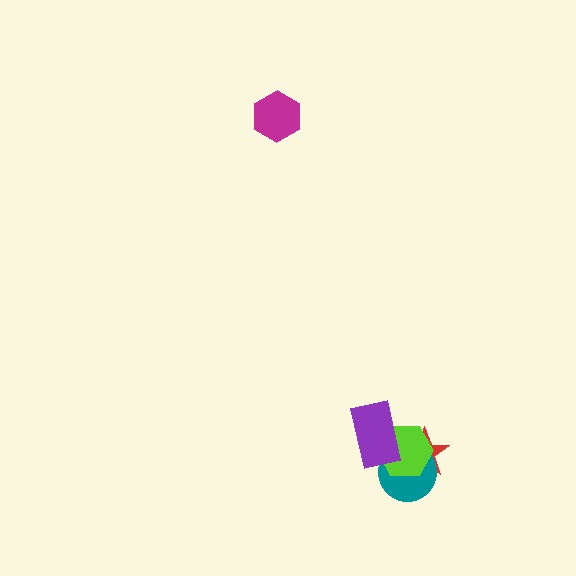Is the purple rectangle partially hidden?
No, no other shape covers it.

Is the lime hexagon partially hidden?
Yes, it is partially covered by another shape.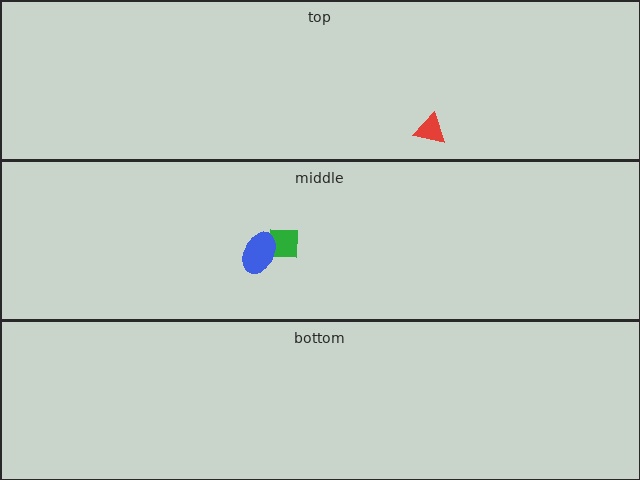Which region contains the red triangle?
The top region.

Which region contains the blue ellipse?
The middle region.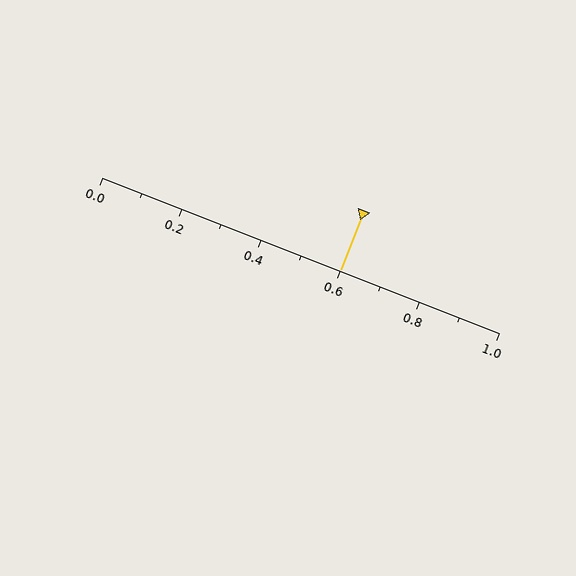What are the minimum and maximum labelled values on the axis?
The axis runs from 0.0 to 1.0.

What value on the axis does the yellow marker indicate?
The marker indicates approximately 0.6.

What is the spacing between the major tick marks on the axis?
The major ticks are spaced 0.2 apart.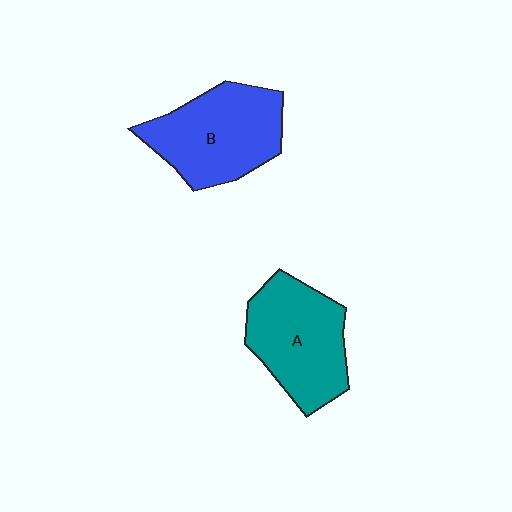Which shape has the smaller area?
Shape A (teal).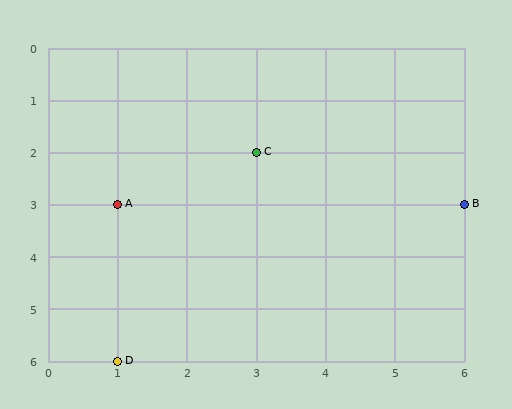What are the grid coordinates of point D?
Point D is at grid coordinates (1, 6).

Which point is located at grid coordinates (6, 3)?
Point B is at (6, 3).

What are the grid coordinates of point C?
Point C is at grid coordinates (3, 2).